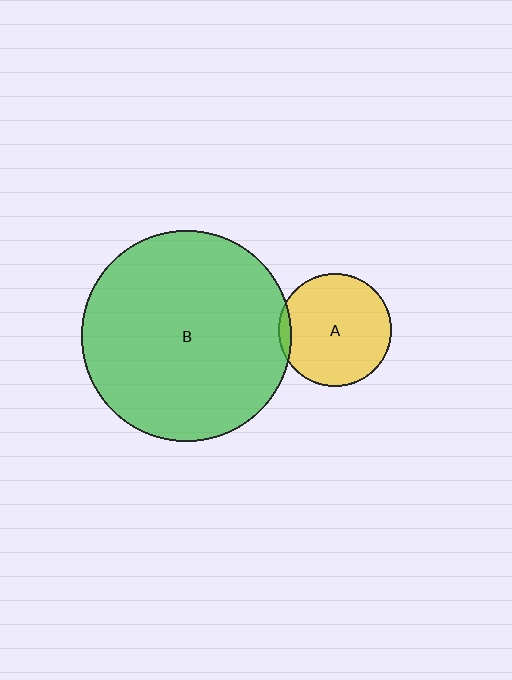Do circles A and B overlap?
Yes.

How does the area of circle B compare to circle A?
Approximately 3.4 times.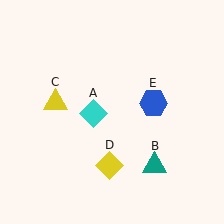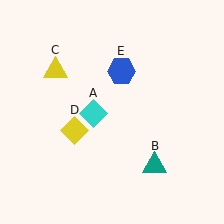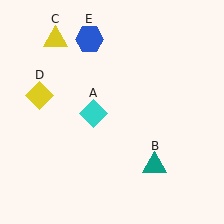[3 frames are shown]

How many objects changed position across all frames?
3 objects changed position: yellow triangle (object C), yellow diamond (object D), blue hexagon (object E).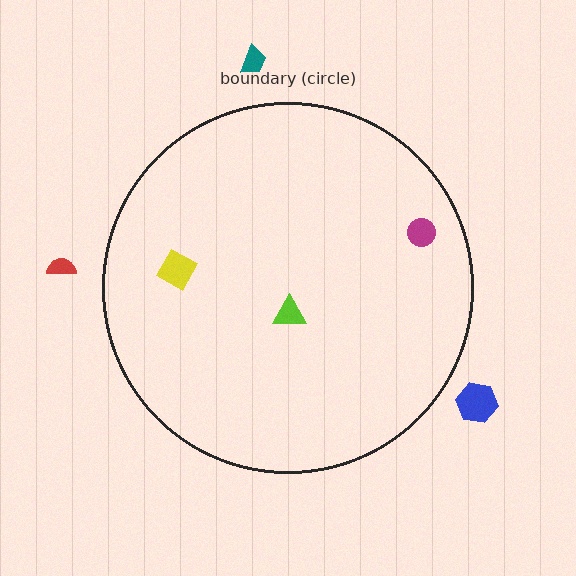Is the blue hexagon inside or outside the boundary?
Outside.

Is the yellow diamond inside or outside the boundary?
Inside.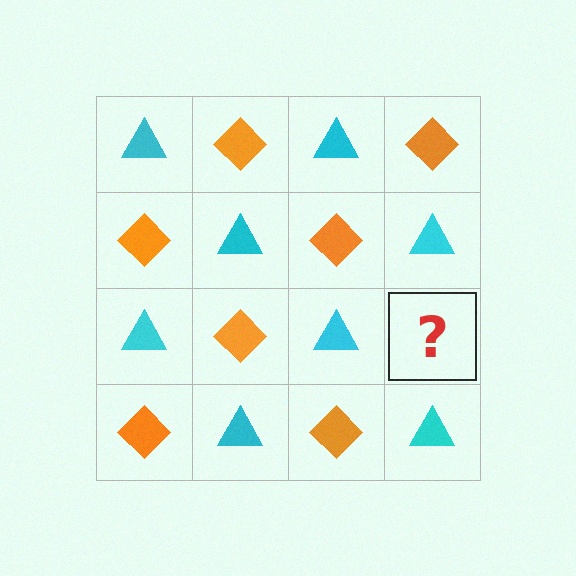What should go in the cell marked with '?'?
The missing cell should contain an orange diamond.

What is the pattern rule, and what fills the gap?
The rule is that it alternates cyan triangle and orange diamond in a checkerboard pattern. The gap should be filled with an orange diamond.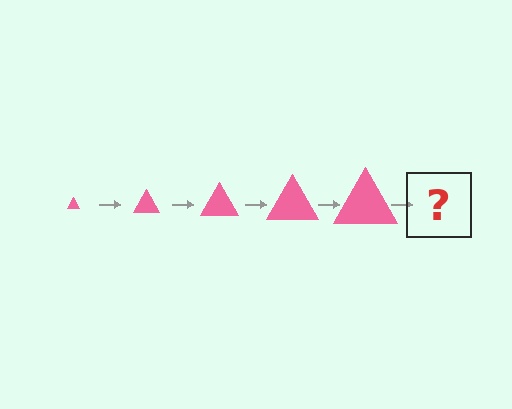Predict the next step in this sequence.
The next step is a pink triangle, larger than the previous one.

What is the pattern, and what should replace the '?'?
The pattern is that the triangle gets progressively larger each step. The '?' should be a pink triangle, larger than the previous one.